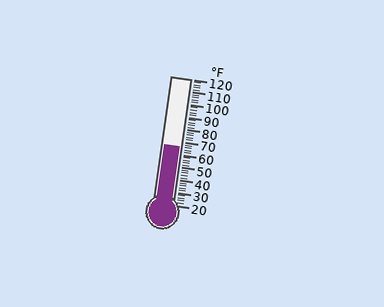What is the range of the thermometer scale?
The thermometer scale ranges from 20°F to 120°F.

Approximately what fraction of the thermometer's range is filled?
The thermometer is filled to approximately 45% of its range.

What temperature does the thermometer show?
The thermometer shows approximately 66°F.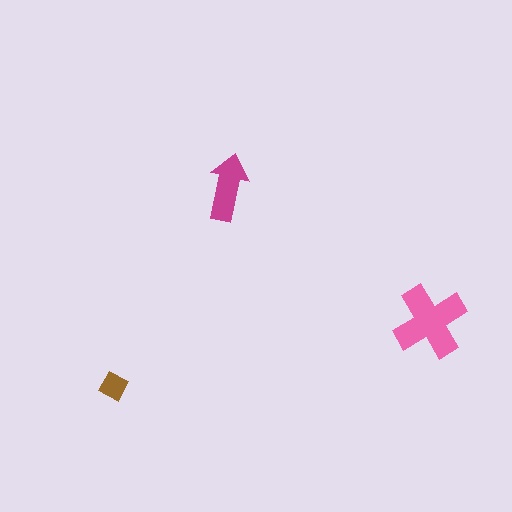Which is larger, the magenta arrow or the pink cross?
The pink cross.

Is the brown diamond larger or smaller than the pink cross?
Smaller.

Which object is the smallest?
The brown diamond.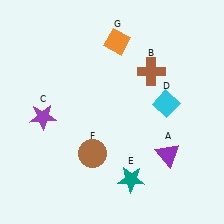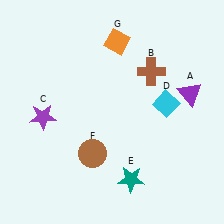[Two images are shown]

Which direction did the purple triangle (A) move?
The purple triangle (A) moved up.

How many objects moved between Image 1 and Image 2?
1 object moved between the two images.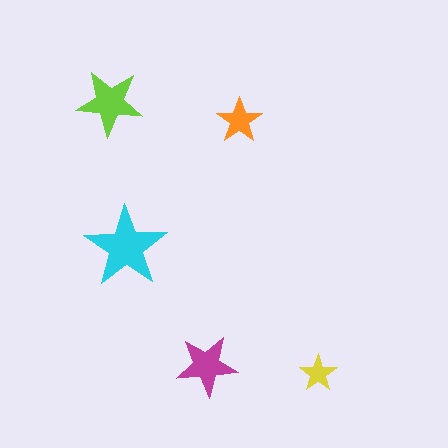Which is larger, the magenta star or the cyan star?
The cyan one.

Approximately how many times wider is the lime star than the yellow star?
About 2 times wider.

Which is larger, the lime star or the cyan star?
The cyan one.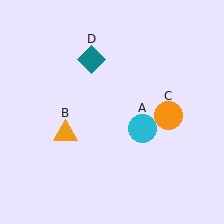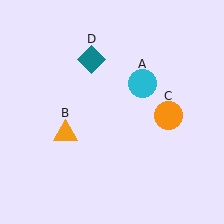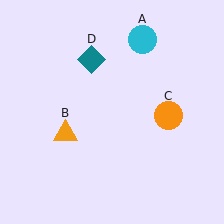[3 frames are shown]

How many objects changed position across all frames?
1 object changed position: cyan circle (object A).